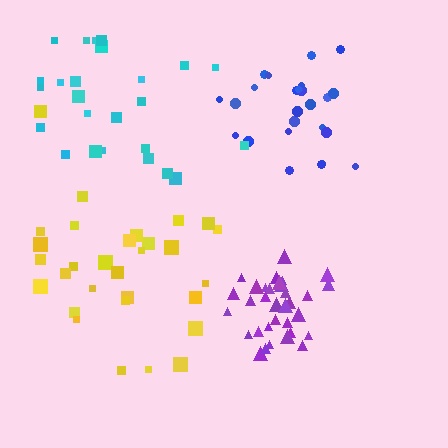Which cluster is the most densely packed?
Purple.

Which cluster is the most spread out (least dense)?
Cyan.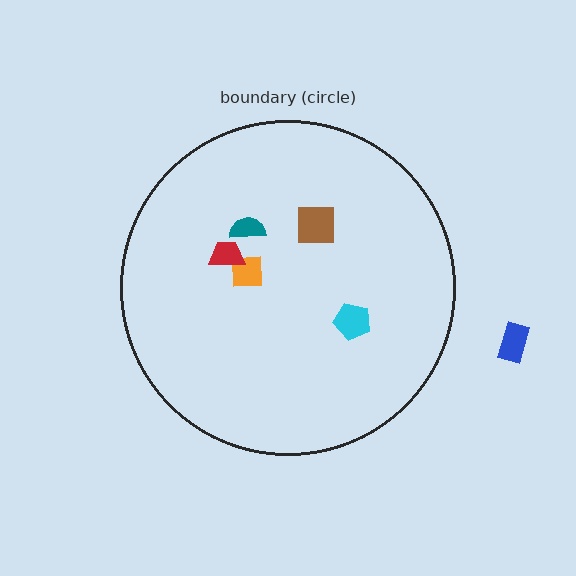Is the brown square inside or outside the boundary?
Inside.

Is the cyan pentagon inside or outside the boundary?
Inside.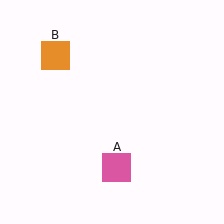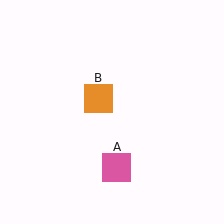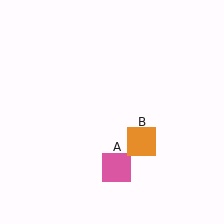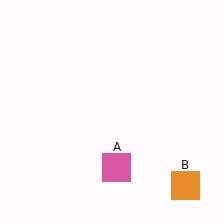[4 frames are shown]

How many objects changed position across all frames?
1 object changed position: orange square (object B).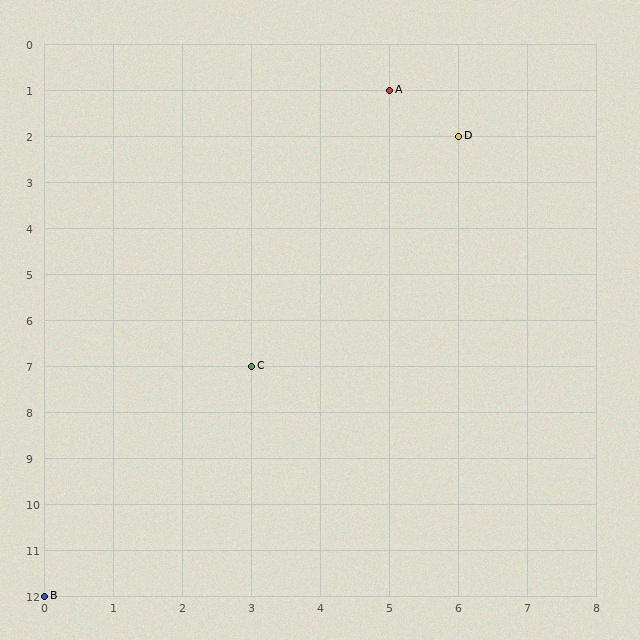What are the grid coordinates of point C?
Point C is at grid coordinates (3, 7).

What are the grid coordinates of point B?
Point B is at grid coordinates (0, 12).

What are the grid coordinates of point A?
Point A is at grid coordinates (5, 1).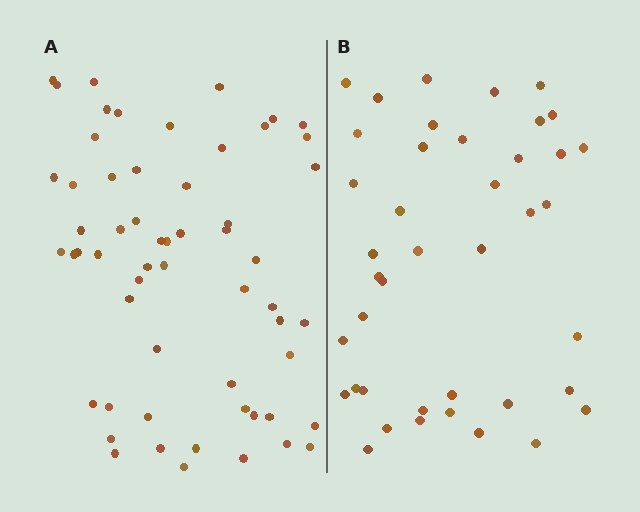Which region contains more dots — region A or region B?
Region A (the left region) has more dots.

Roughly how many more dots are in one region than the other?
Region A has approximately 15 more dots than region B.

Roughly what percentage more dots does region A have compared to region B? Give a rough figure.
About 40% more.